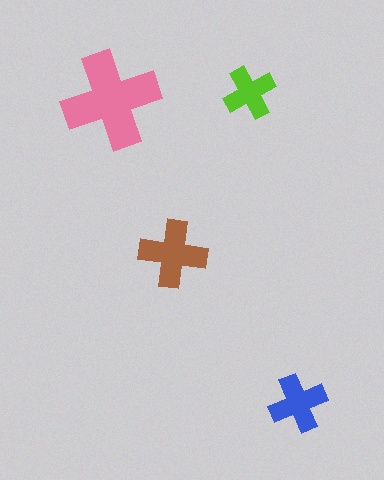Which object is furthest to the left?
The pink cross is leftmost.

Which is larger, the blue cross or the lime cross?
The blue one.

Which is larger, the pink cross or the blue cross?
The pink one.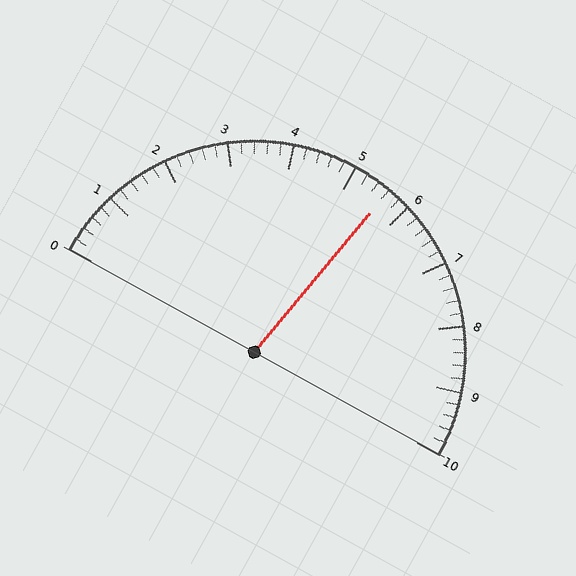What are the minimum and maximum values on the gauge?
The gauge ranges from 0 to 10.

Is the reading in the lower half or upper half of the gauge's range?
The reading is in the upper half of the range (0 to 10).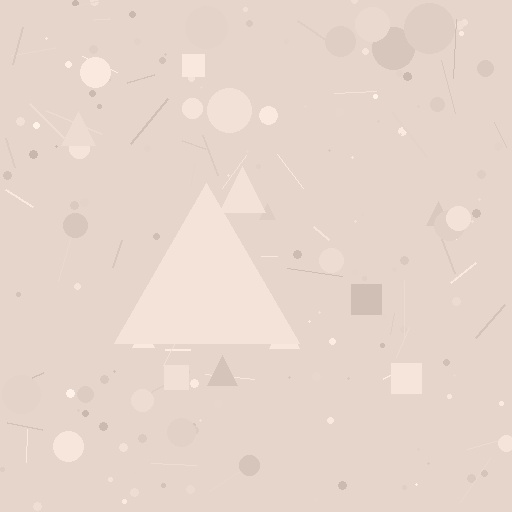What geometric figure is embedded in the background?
A triangle is embedded in the background.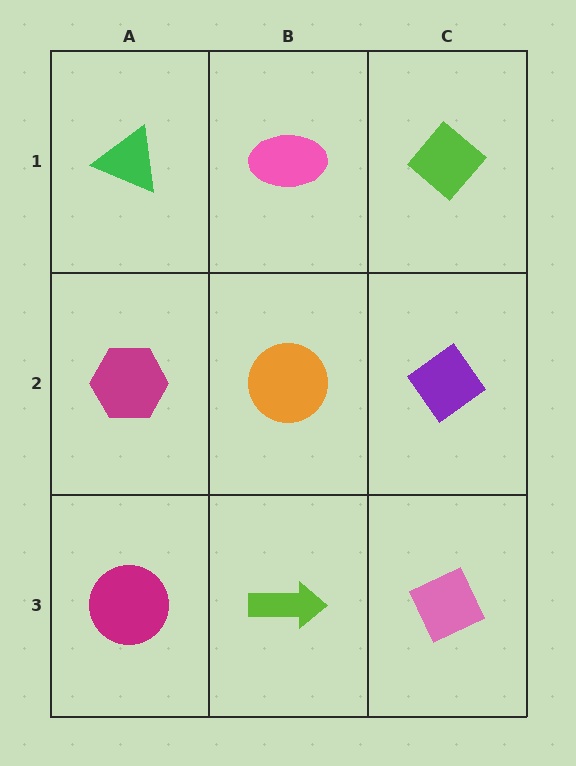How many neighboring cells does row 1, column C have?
2.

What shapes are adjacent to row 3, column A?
A magenta hexagon (row 2, column A), a lime arrow (row 3, column B).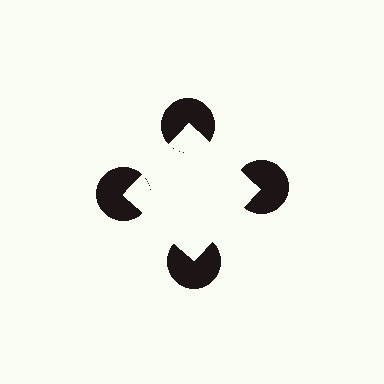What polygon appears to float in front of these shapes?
An illusory square — its edges are inferred from the aligned wedge cuts in the pac-man discs, not physically drawn.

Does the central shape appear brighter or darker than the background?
It typically appears slightly brighter than the background, even though no actual brightness change is drawn.